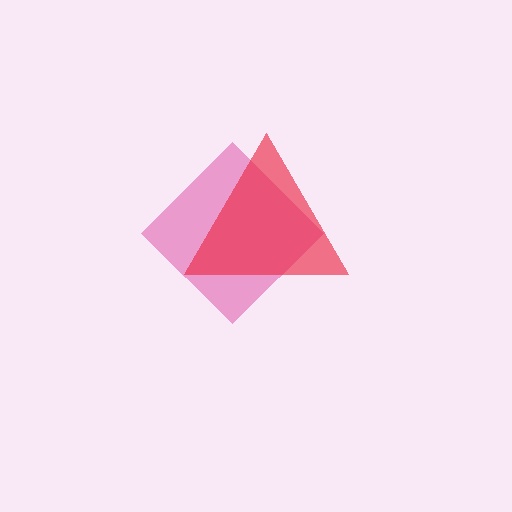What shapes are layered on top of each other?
The layered shapes are: a pink diamond, a red triangle.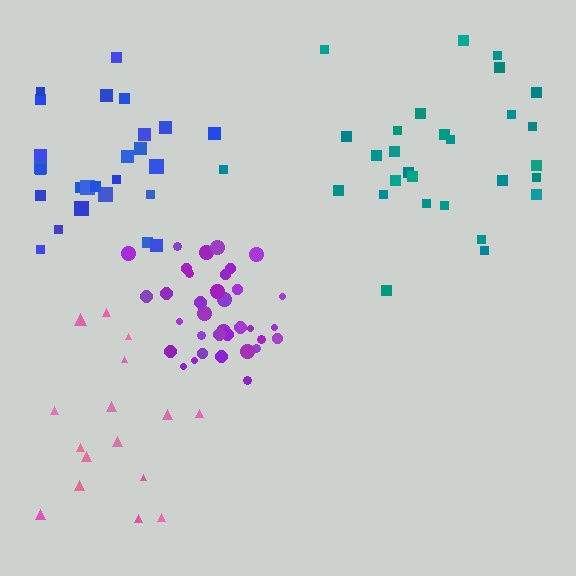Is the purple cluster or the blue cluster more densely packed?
Purple.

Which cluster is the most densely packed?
Purple.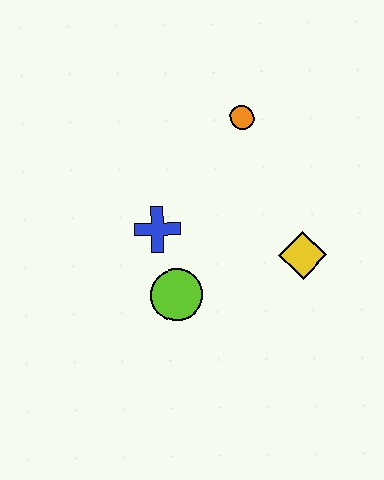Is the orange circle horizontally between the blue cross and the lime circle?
No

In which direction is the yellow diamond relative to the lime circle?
The yellow diamond is to the right of the lime circle.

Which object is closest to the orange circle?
The blue cross is closest to the orange circle.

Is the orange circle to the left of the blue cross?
No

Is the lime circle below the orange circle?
Yes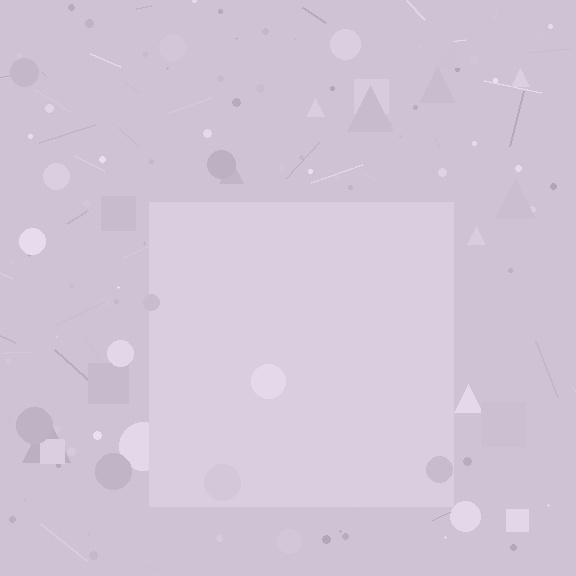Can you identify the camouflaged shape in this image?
The camouflaged shape is a square.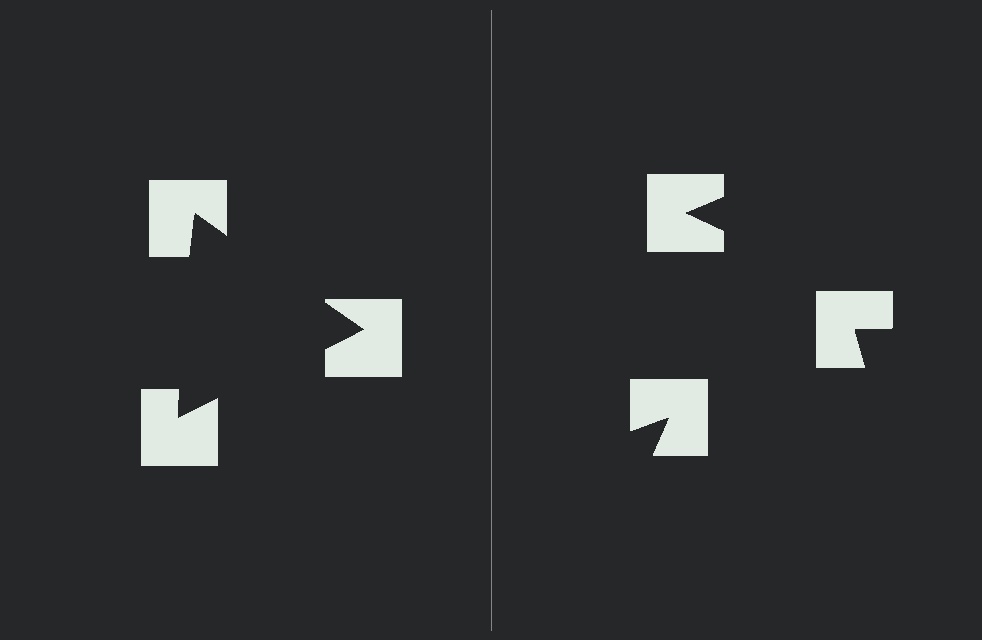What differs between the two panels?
The notched squares are positioned identically on both sides; only the wedge orientations differ. On the left they align to a triangle; on the right they are misaligned.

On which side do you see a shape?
An illusory triangle appears on the left side. On the right side the wedge cuts are rotated, so no coherent shape forms.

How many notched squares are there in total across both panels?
6 — 3 on each side.